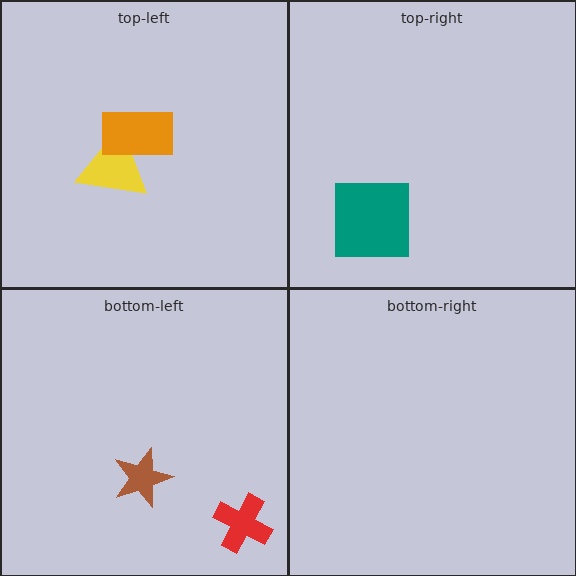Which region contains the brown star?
The bottom-left region.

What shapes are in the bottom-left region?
The brown star, the red cross.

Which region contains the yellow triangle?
The top-left region.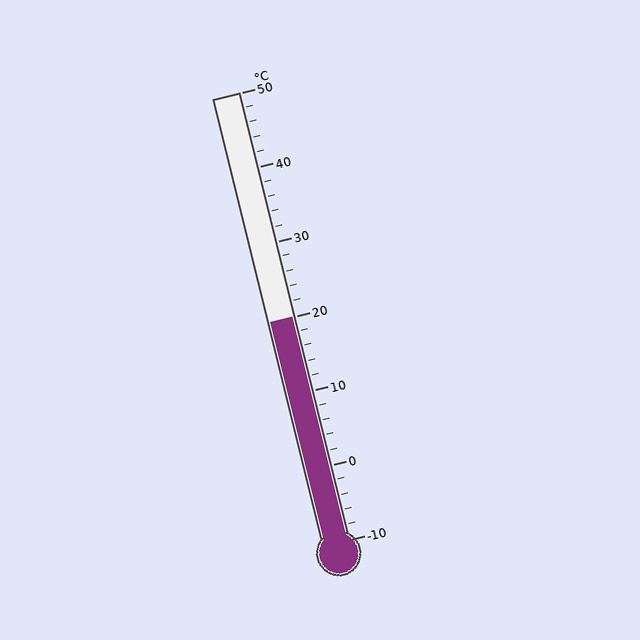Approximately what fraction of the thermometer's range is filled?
The thermometer is filled to approximately 50% of its range.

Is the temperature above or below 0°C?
The temperature is above 0°C.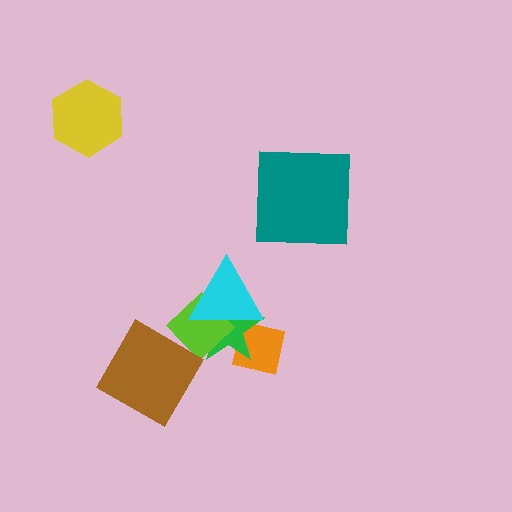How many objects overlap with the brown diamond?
0 objects overlap with the brown diamond.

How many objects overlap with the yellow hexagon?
0 objects overlap with the yellow hexagon.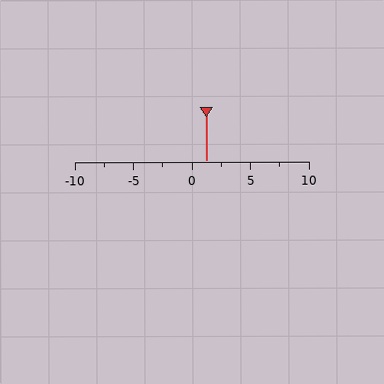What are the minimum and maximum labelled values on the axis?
The axis runs from -10 to 10.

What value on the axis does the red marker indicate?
The marker indicates approximately 1.2.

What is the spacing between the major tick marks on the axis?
The major ticks are spaced 5 apart.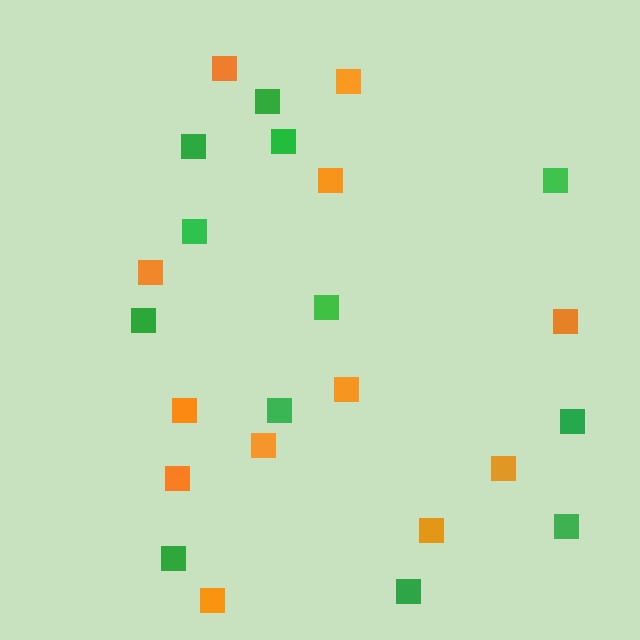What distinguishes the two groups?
There are 2 groups: one group of orange squares (12) and one group of green squares (12).